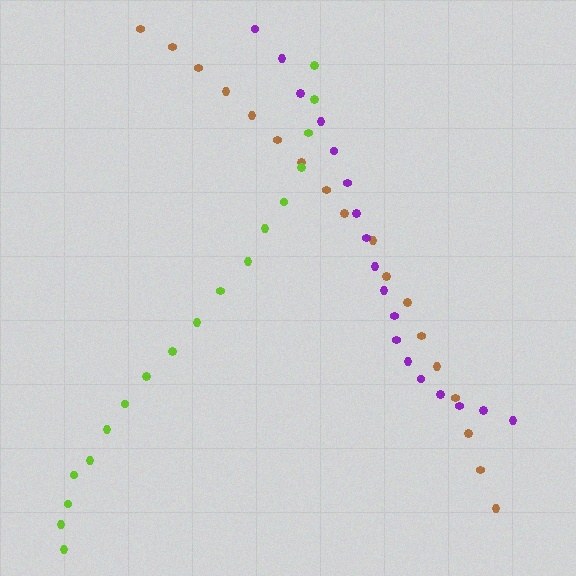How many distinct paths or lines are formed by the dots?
There are 3 distinct paths.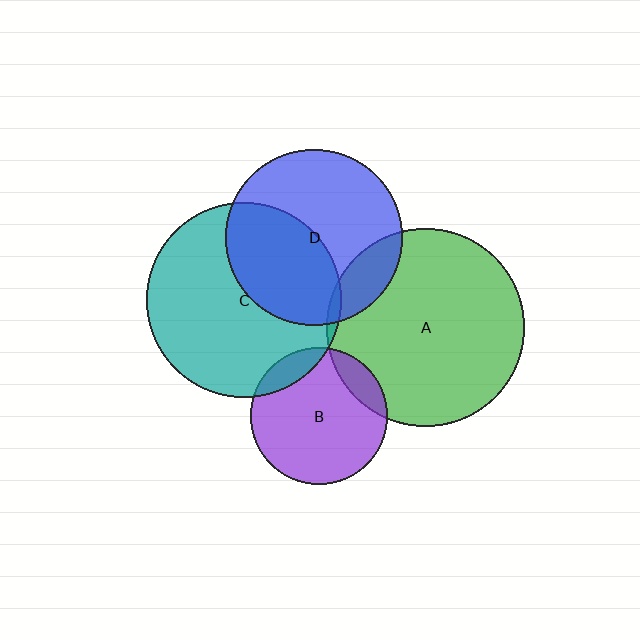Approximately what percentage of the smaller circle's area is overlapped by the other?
Approximately 10%.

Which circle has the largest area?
Circle A (green).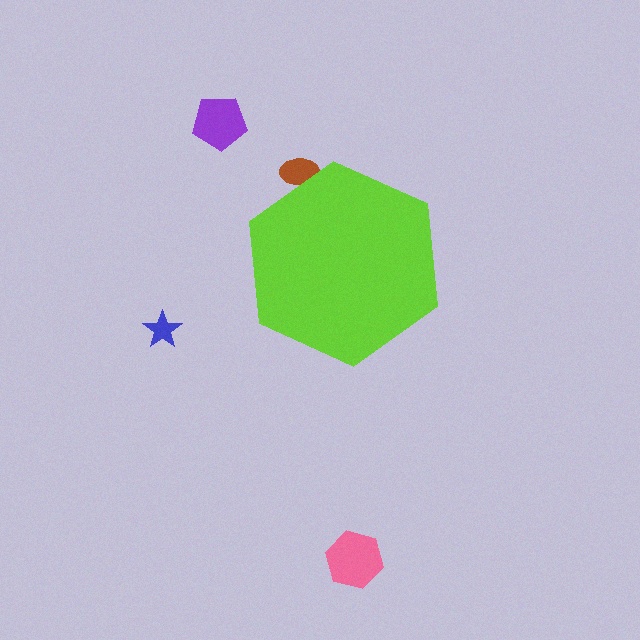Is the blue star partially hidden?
No, the blue star is fully visible.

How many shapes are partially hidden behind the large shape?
1 shape is partially hidden.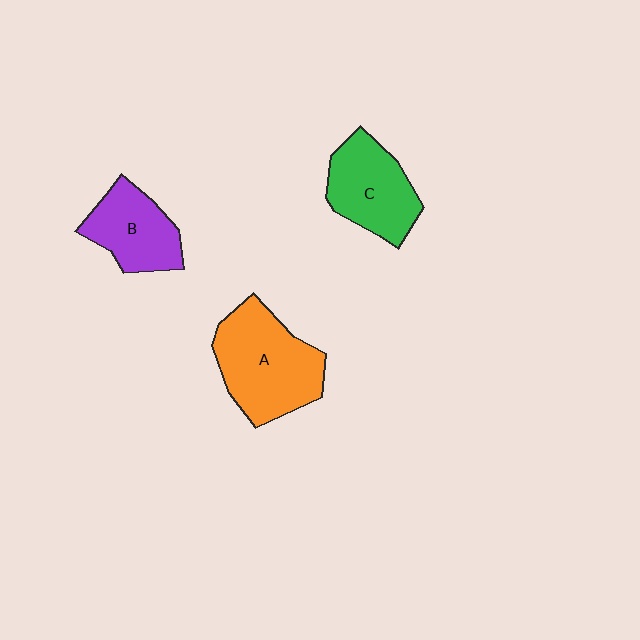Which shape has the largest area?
Shape A (orange).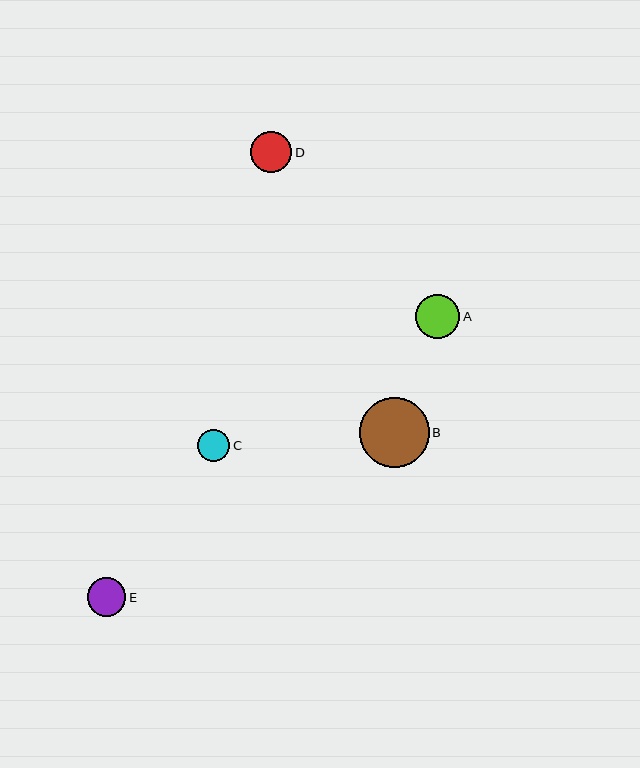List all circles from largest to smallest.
From largest to smallest: B, A, D, E, C.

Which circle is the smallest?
Circle C is the smallest with a size of approximately 32 pixels.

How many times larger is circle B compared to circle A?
Circle B is approximately 1.6 times the size of circle A.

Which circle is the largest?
Circle B is the largest with a size of approximately 69 pixels.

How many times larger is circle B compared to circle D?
Circle B is approximately 1.7 times the size of circle D.